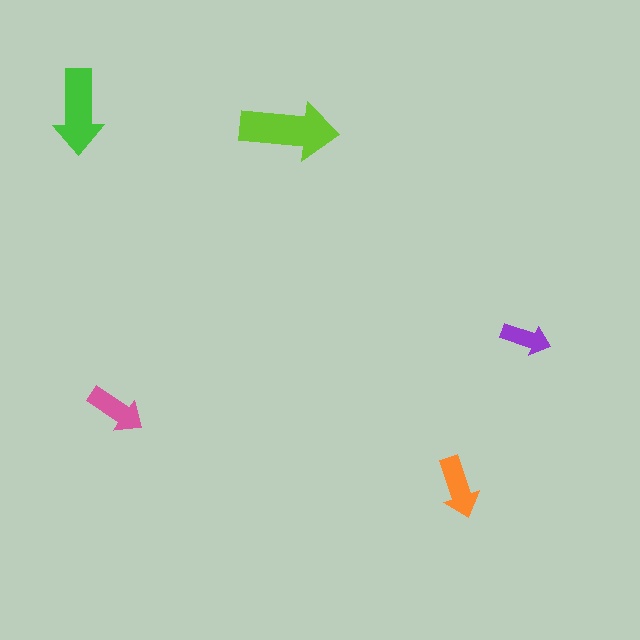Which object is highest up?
The green arrow is topmost.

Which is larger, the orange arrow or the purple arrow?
The orange one.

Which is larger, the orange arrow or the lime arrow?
The lime one.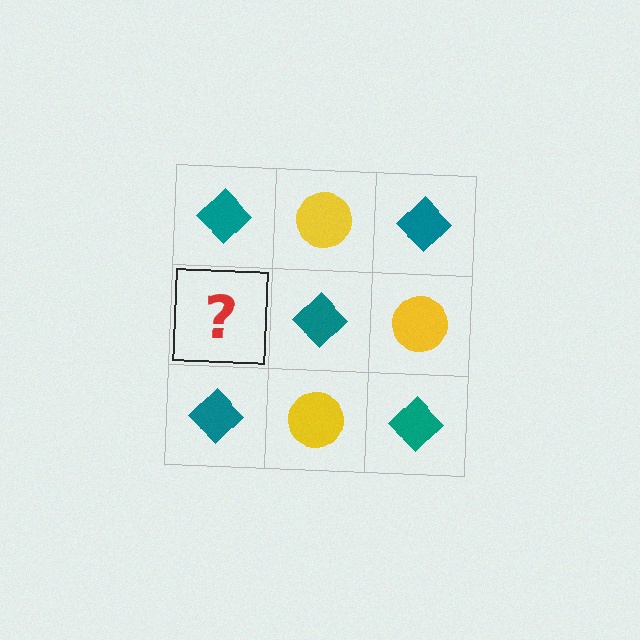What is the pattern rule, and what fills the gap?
The rule is that it alternates teal diamond and yellow circle in a checkerboard pattern. The gap should be filled with a yellow circle.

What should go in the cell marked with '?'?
The missing cell should contain a yellow circle.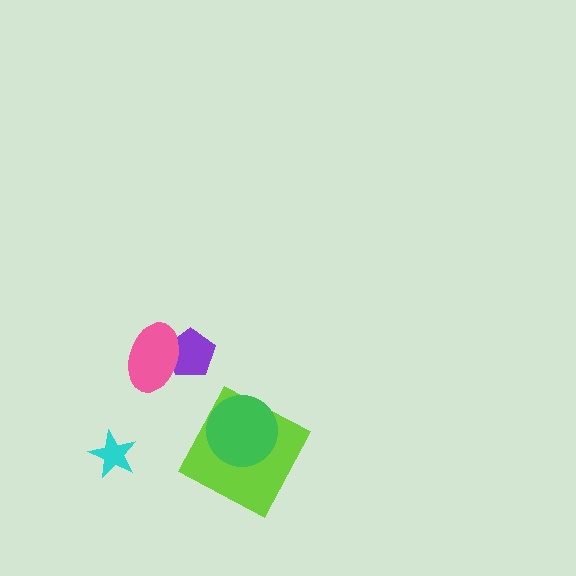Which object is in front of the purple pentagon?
The pink ellipse is in front of the purple pentagon.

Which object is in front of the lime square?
The green circle is in front of the lime square.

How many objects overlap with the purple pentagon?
1 object overlaps with the purple pentagon.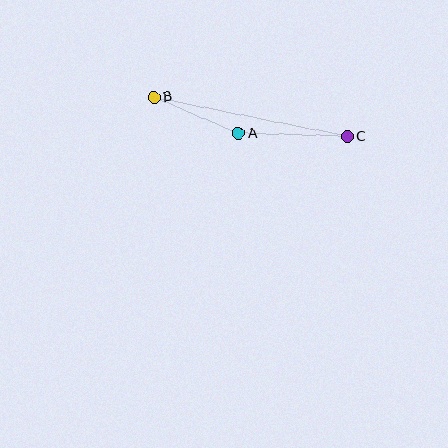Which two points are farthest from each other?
Points B and C are farthest from each other.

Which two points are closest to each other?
Points A and B are closest to each other.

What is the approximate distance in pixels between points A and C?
The distance between A and C is approximately 109 pixels.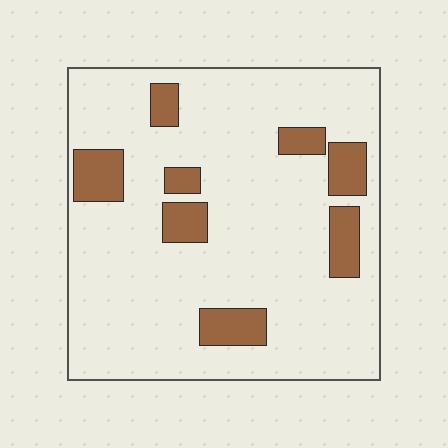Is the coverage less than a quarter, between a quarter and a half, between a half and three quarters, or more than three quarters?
Less than a quarter.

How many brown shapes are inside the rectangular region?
8.